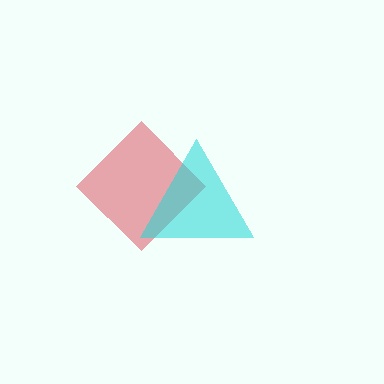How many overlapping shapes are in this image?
There are 2 overlapping shapes in the image.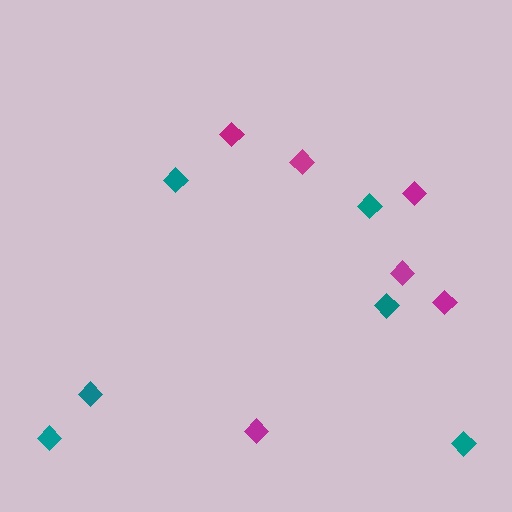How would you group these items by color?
There are 2 groups: one group of magenta diamonds (6) and one group of teal diamonds (6).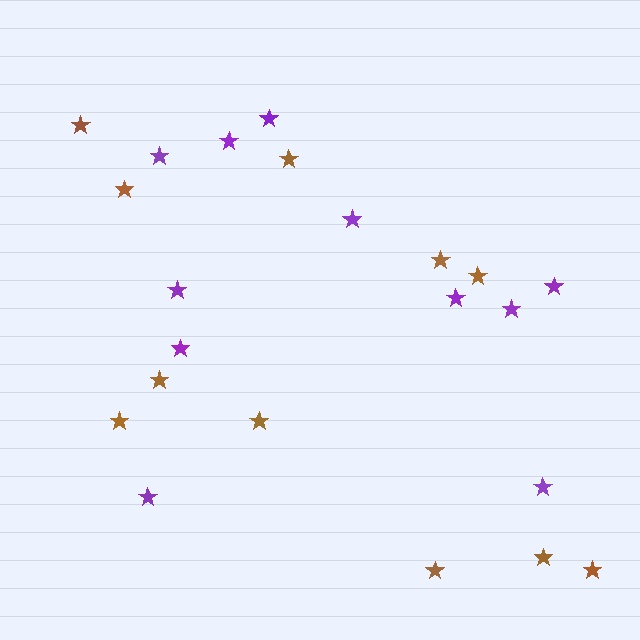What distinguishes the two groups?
There are 2 groups: one group of brown stars (11) and one group of purple stars (11).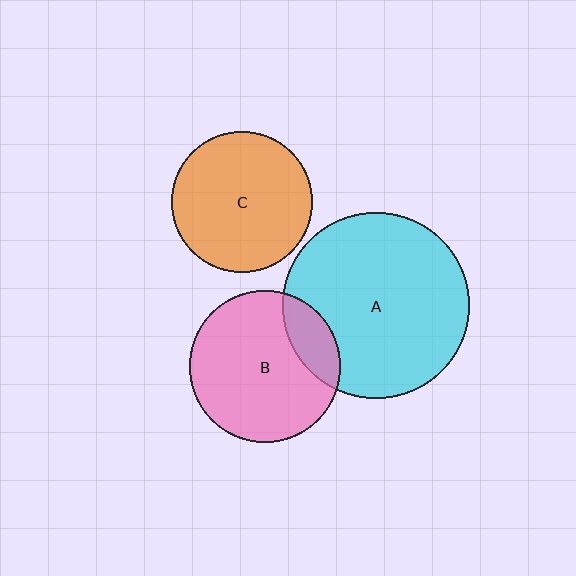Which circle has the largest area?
Circle A (cyan).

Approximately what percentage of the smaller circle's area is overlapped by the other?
Approximately 20%.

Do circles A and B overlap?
Yes.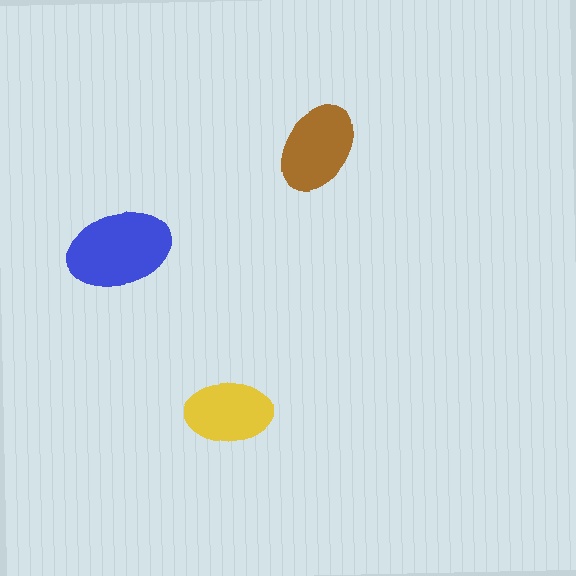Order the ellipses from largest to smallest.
the blue one, the brown one, the yellow one.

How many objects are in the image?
There are 3 objects in the image.